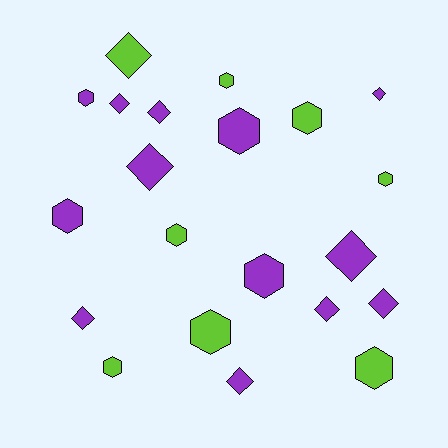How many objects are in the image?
There are 21 objects.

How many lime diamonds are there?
There is 1 lime diamond.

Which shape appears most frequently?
Hexagon, with 11 objects.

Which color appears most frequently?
Purple, with 13 objects.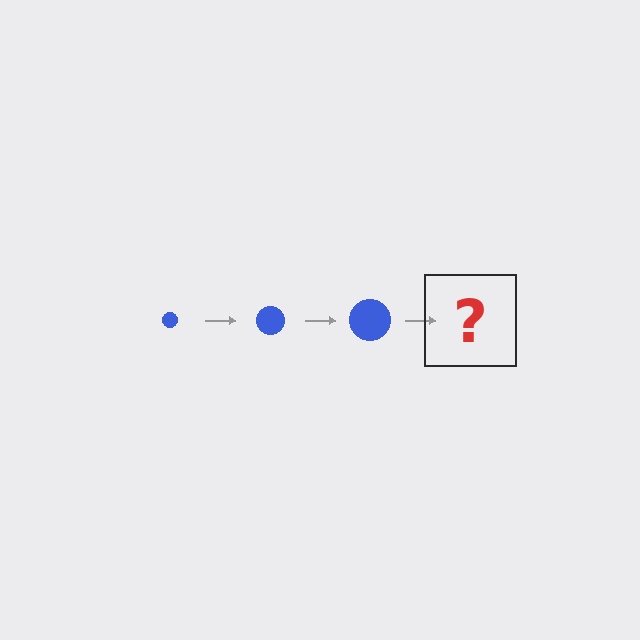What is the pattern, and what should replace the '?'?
The pattern is that the circle gets progressively larger each step. The '?' should be a blue circle, larger than the previous one.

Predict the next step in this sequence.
The next step is a blue circle, larger than the previous one.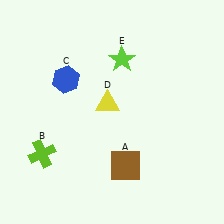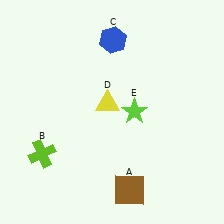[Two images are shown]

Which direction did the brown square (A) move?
The brown square (A) moved down.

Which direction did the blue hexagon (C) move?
The blue hexagon (C) moved right.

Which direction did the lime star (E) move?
The lime star (E) moved down.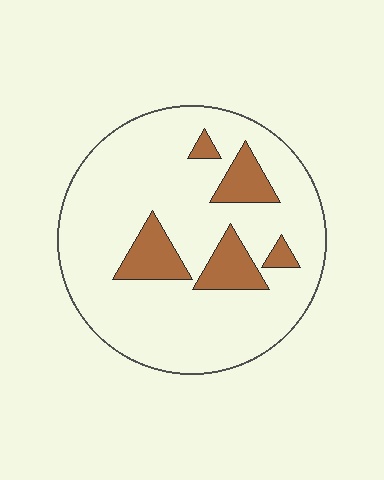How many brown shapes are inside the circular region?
5.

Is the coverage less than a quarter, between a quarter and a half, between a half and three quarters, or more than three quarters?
Less than a quarter.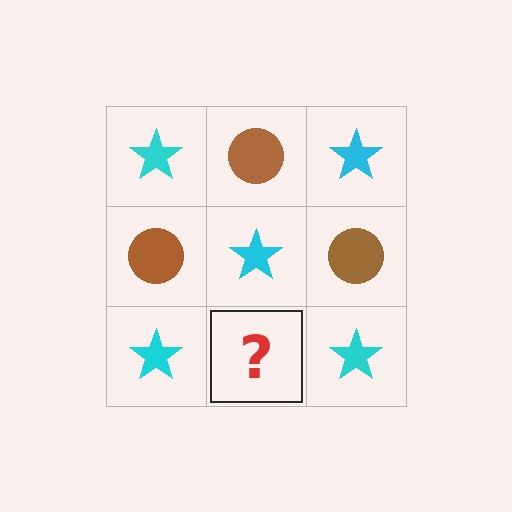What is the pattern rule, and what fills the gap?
The rule is that it alternates cyan star and brown circle in a checkerboard pattern. The gap should be filled with a brown circle.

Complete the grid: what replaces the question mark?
The question mark should be replaced with a brown circle.